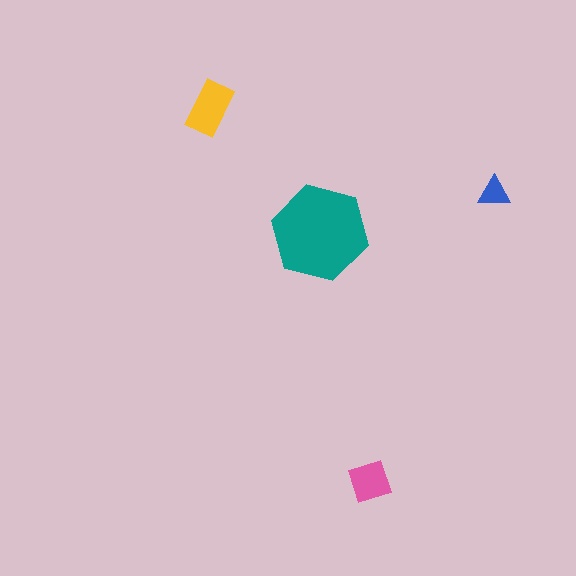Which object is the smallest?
The blue triangle.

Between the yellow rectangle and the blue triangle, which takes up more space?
The yellow rectangle.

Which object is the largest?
The teal hexagon.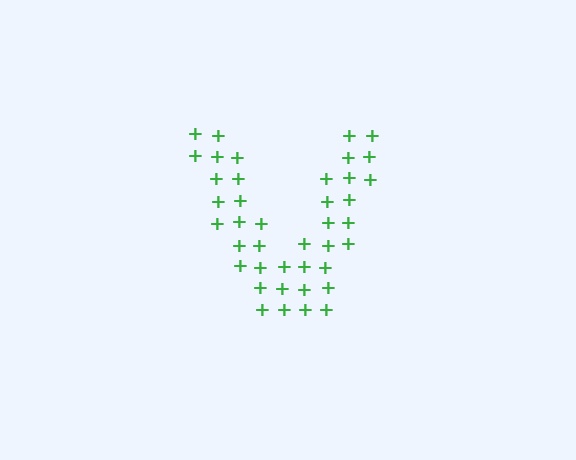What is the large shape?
The large shape is the letter V.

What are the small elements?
The small elements are plus signs.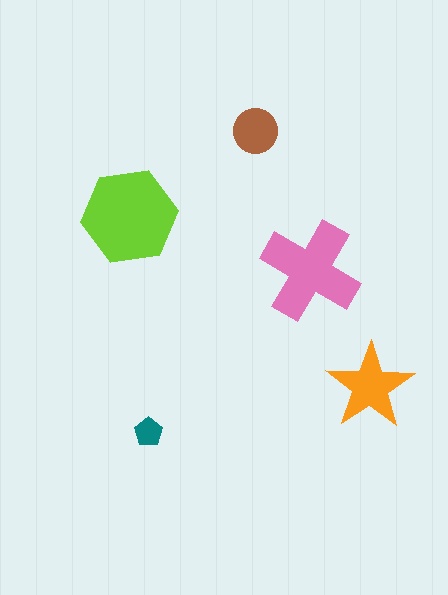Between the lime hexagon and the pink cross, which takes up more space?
The lime hexagon.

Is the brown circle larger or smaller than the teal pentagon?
Larger.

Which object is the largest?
The lime hexagon.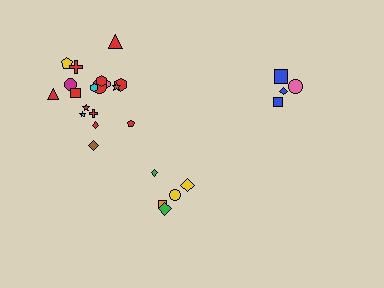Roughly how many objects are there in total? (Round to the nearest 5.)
Roughly 25 objects in total.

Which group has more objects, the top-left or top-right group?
The top-left group.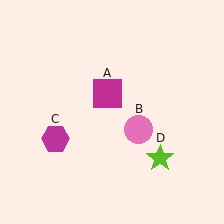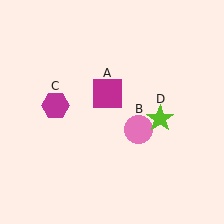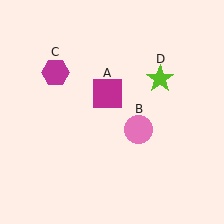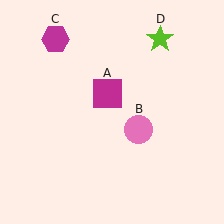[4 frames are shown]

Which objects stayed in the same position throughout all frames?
Magenta square (object A) and pink circle (object B) remained stationary.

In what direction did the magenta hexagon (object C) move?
The magenta hexagon (object C) moved up.